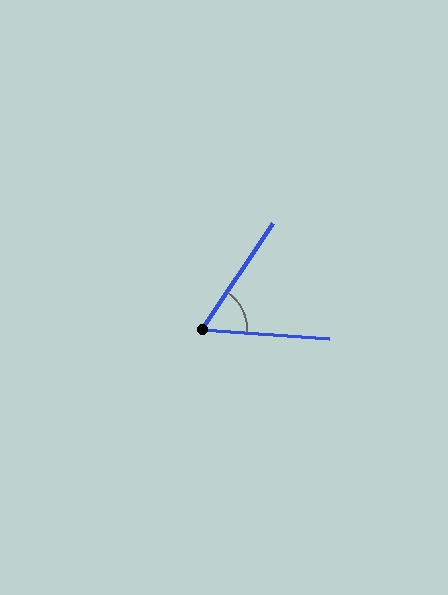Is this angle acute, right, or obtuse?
It is acute.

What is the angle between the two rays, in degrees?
Approximately 60 degrees.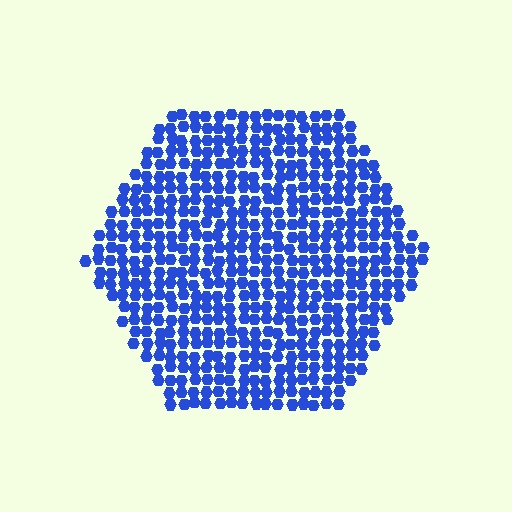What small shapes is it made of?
It is made of small hexagons.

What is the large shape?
The large shape is a hexagon.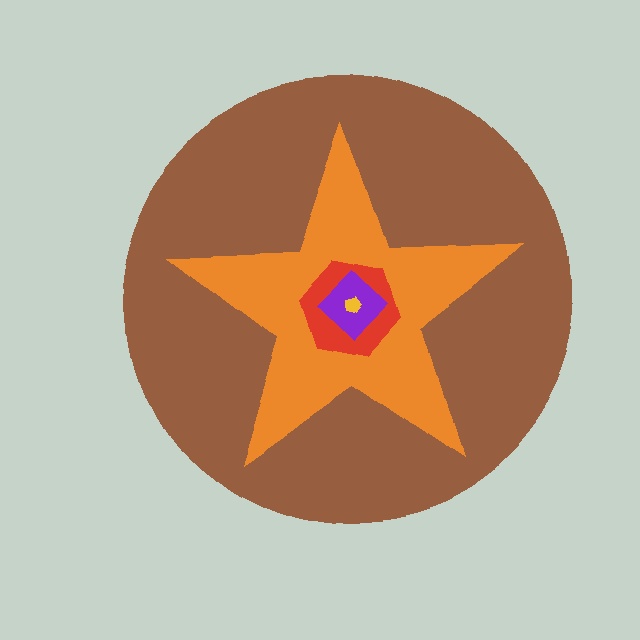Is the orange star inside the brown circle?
Yes.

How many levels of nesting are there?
5.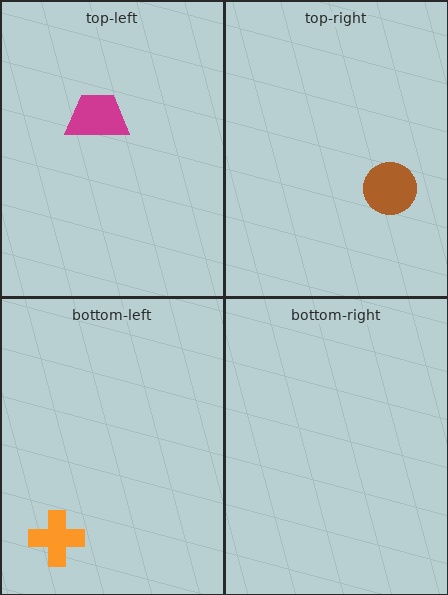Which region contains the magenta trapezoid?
The top-left region.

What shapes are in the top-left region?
The magenta trapezoid.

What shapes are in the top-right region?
The brown circle.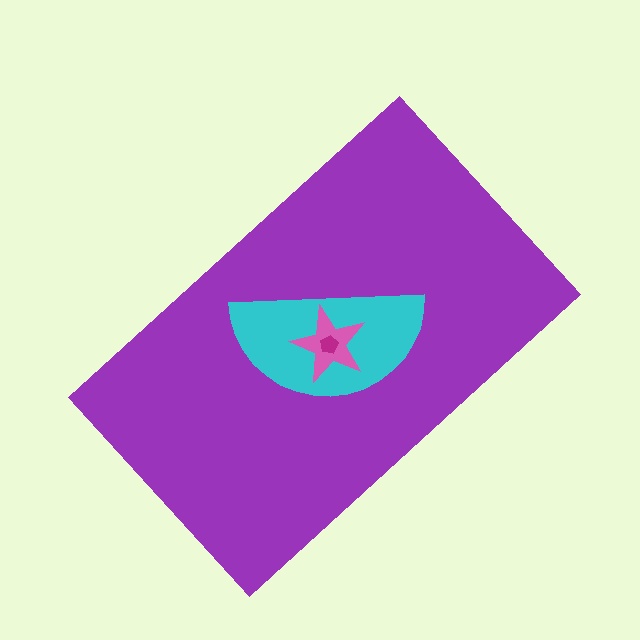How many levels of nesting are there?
4.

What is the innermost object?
The magenta pentagon.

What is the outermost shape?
The purple rectangle.